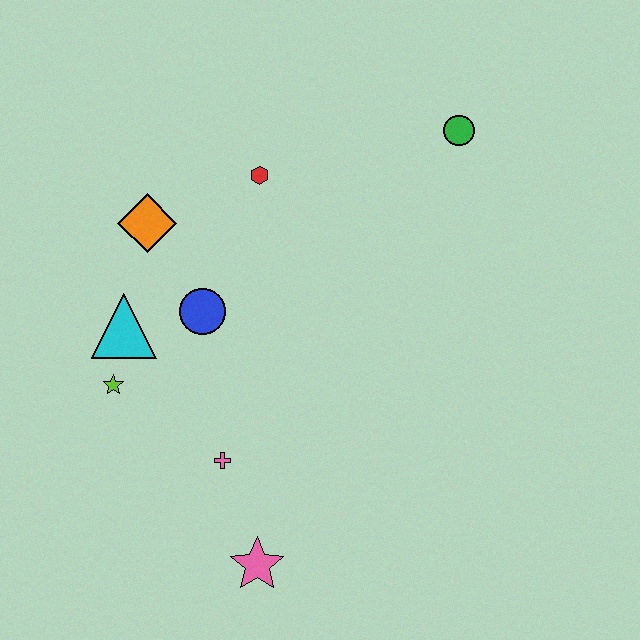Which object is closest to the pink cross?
The pink star is closest to the pink cross.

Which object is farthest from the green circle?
The pink star is farthest from the green circle.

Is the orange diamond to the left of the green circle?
Yes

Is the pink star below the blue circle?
Yes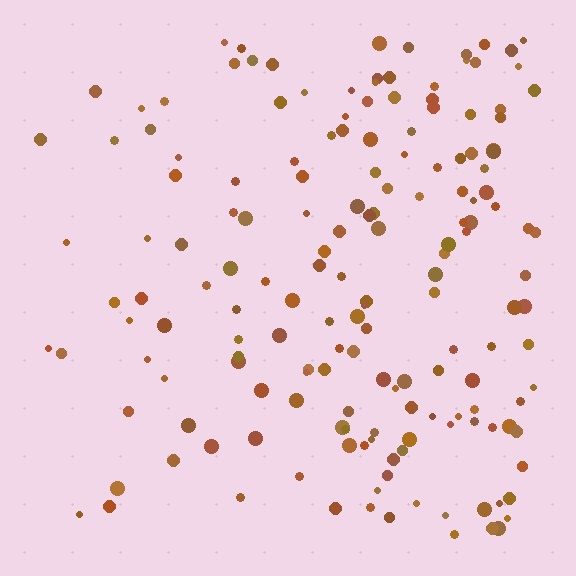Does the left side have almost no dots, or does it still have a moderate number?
Still a moderate number, just noticeably fewer than the right.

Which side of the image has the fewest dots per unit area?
The left.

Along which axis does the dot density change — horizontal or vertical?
Horizontal.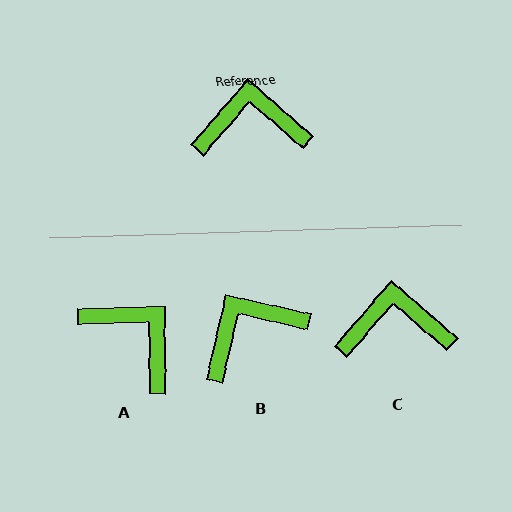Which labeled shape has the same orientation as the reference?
C.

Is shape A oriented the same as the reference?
No, it is off by about 48 degrees.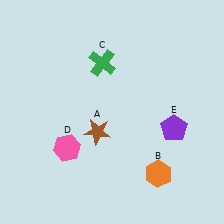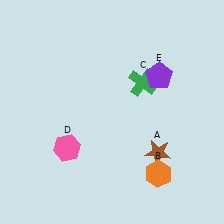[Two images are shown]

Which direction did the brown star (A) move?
The brown star (A) moved right.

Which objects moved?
The objects that moved are: the brown star (A), the green cross (C), the purple pentagon (E).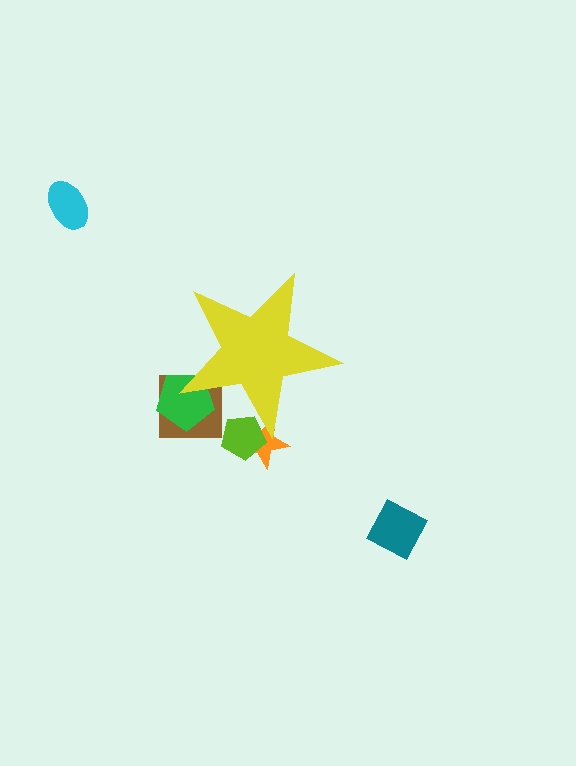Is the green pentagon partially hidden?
Yes, the green pentagon is partially hidden behind the yellow star.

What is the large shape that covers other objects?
A yellow star.